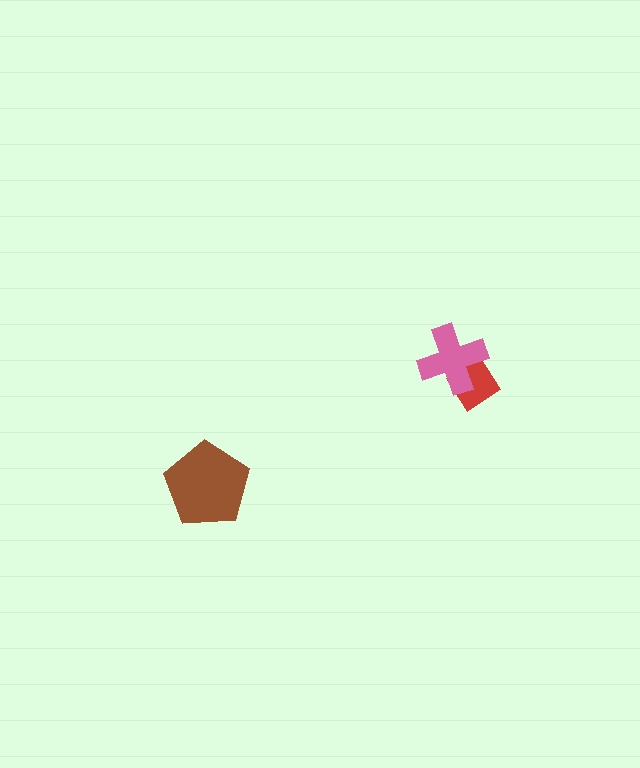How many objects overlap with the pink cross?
1 object overlaps with the pink cross.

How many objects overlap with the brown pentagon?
0 objects overlap with the brown pentagon.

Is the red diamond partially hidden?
Yes, it is partially covered by another shape.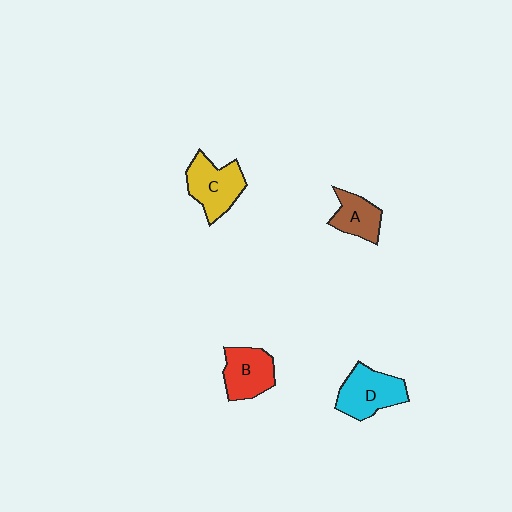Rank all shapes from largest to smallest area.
From largest to smallest: D (cyan), C (yellow), B (red), A (brown).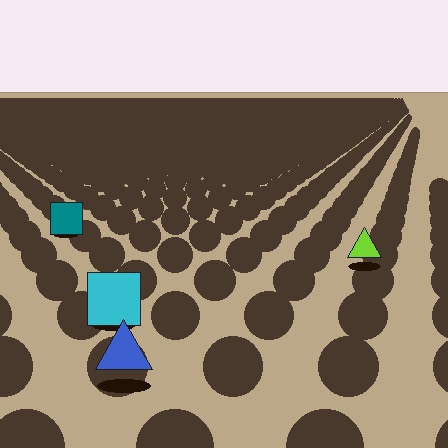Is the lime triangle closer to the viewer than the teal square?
Yes. The lime triangle is closer — you can tell from the texture gradient: the ground texture is coarser near it.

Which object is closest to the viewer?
The blue triangle is closest. The texture marks near it are larger and more spread out.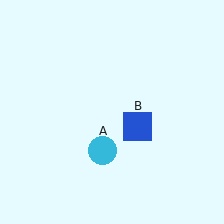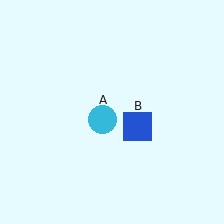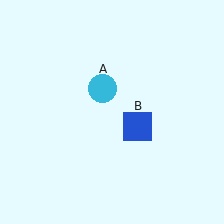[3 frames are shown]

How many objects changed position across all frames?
1 object changed position: cyan circle (object A).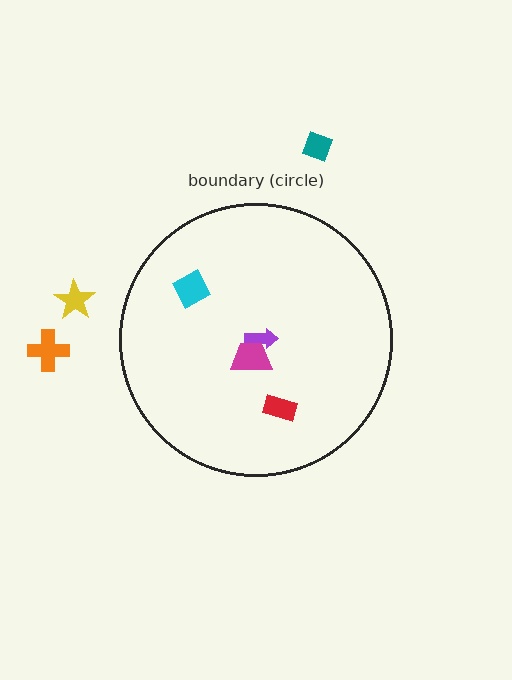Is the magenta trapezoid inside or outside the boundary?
Inside.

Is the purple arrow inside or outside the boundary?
Inside.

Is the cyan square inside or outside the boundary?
Inside.